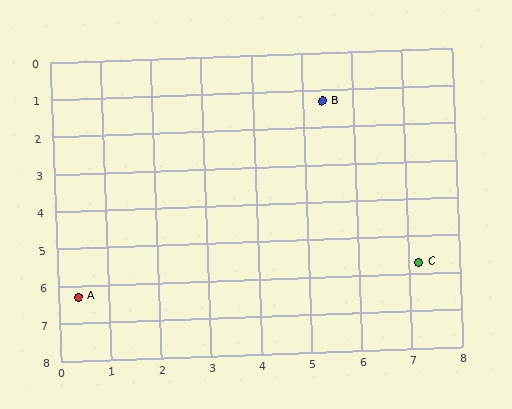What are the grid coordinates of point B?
Point B is at approximately (5.4, 1.3).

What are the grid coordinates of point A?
Point A is at approximately (0.4, 6.3).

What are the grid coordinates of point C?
Point C is at approximately (7.2, 5.7).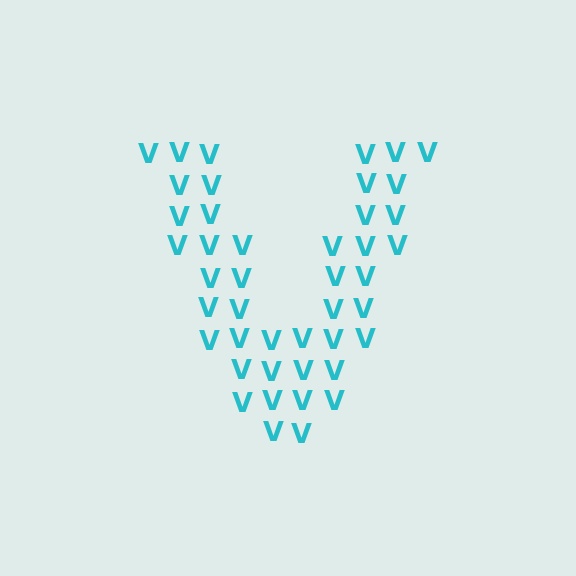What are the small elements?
The small elements are letter V's.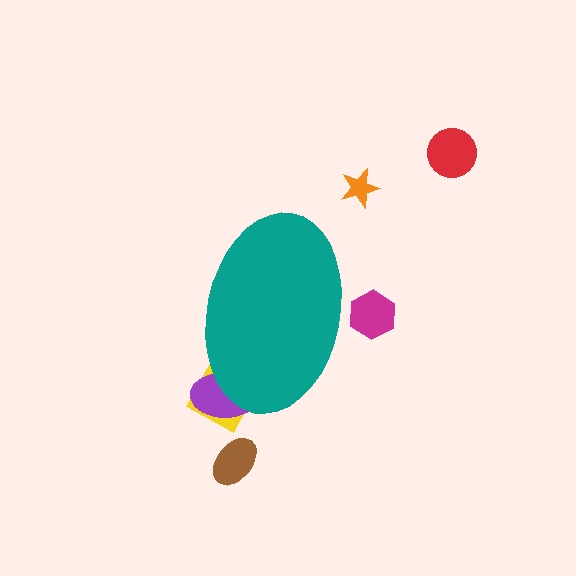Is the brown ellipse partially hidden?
No, the brown ellipse is fully visible.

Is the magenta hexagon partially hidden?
Yes, the magenta hexagon is partially hidden behind the teal ellipse.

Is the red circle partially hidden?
No, the red circle is fully visible.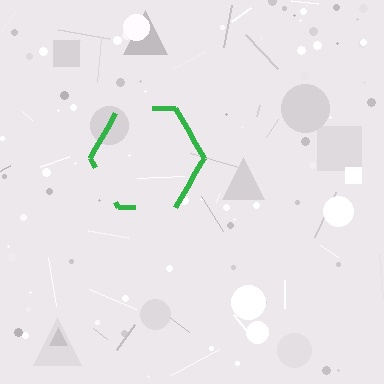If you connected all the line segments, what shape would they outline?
They would outline a hexagon.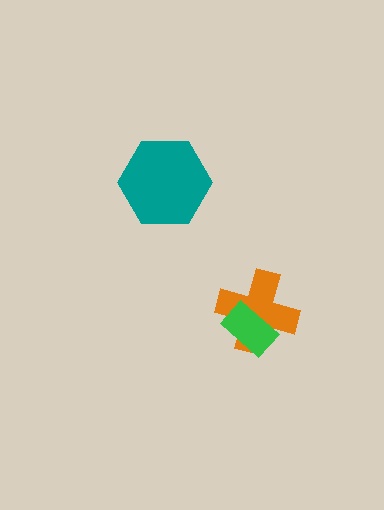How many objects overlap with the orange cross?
1 object overlaps with the orange cross.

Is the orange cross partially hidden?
Yes, it is partially covered by another shape.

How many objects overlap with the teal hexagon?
0 objects overlap with the teal hexagon.